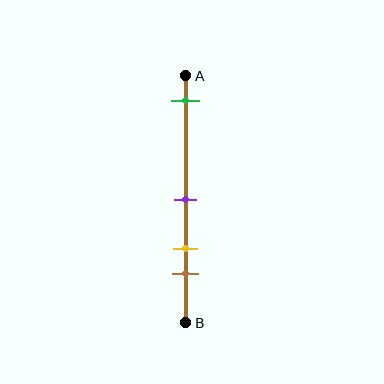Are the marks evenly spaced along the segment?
No, the marks are not evenly spaced.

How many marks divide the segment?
There are 4 marks dividing the segment.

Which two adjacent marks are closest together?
The yellow and brown marks are the closest adjacent pair.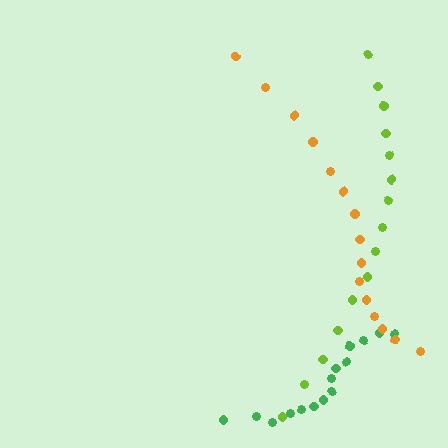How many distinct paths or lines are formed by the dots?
There are 3 distinct paths.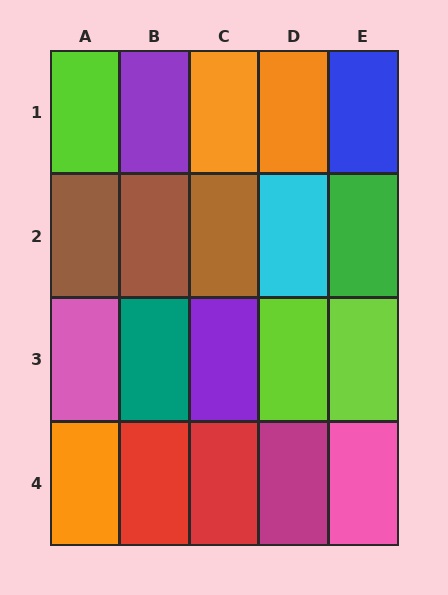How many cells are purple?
2 cells are purple.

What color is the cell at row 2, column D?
Cyan.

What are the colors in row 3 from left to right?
Pink, teal, purple, lime, lime.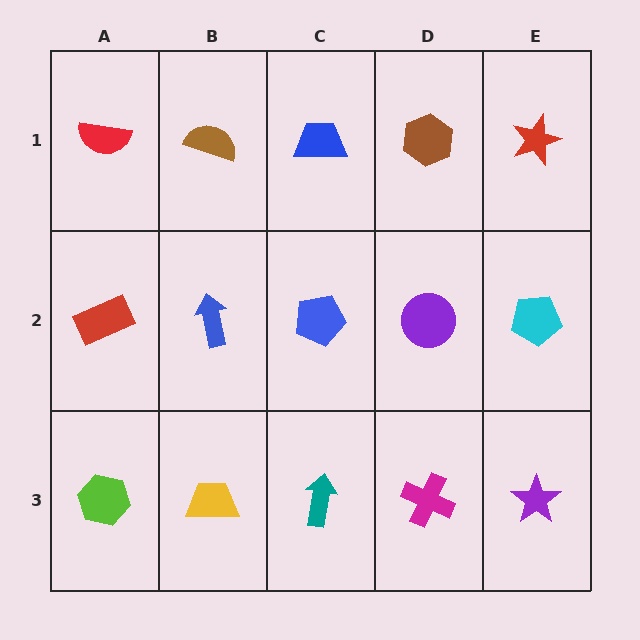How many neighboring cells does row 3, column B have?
3.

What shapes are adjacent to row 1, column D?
A purple circle (row 2, column D), a blue trapezoid (row 1, column C), a red star (row 1, column E).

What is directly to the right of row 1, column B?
A blue trapezoid.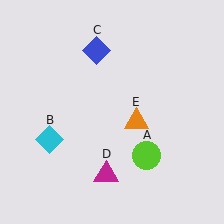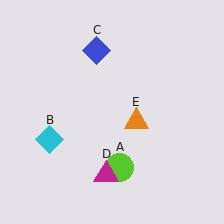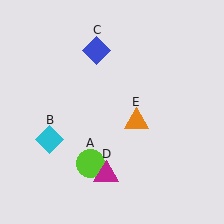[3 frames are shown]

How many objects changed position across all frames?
1 object changed position: lime circle (object A).